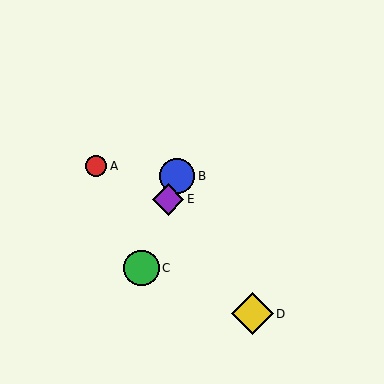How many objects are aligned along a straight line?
3 objects (B, C, E) are aligned along a straight line.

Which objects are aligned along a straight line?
Objects B, C, E are aligned along a straight line.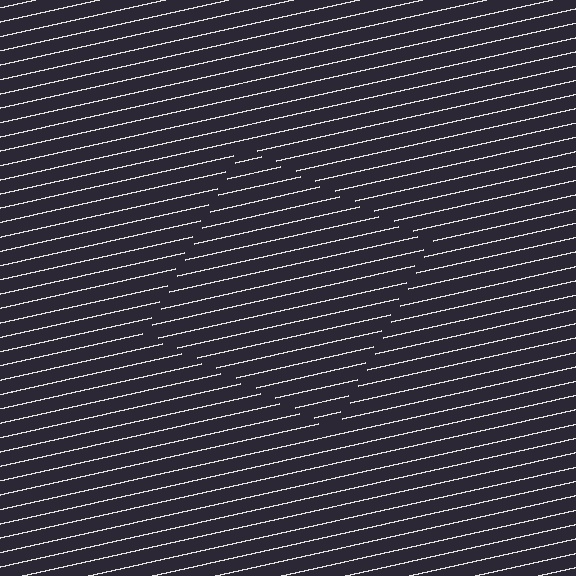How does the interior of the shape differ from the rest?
The interior of the shape contains the same grating, shifted by half a period — the contour is defined by the phase discontinuity where line-ends from the inner and outer gratings abut.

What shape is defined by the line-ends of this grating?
An illusory square. The interior of the shape contains the same grating, shifted by half a period — the contour is defined by the phase discontinuity where line-ends from the inner and outer gratings abut.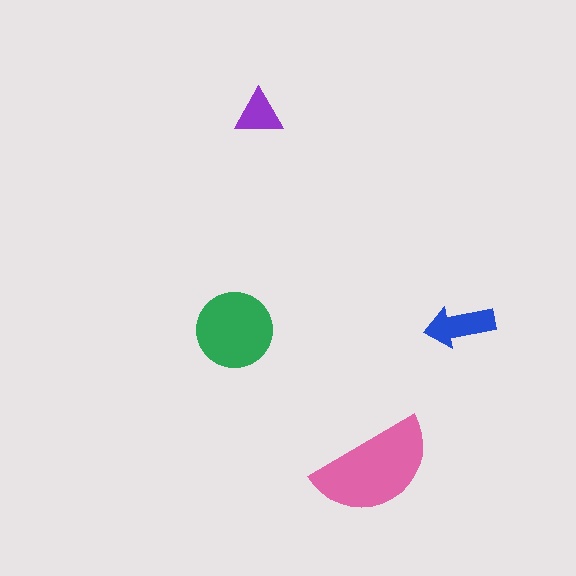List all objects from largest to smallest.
The pink semicircle, the green circle, the blue arrow, the purple triangle.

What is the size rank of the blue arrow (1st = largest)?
3rd.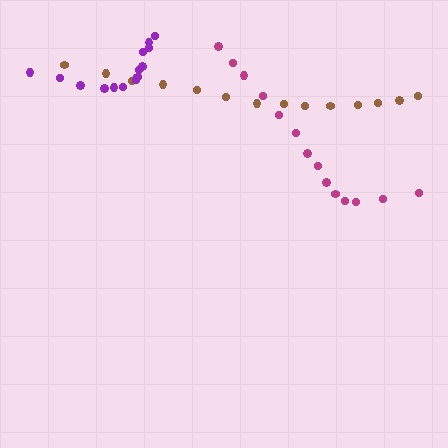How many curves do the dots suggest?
There are 3 distinct paths.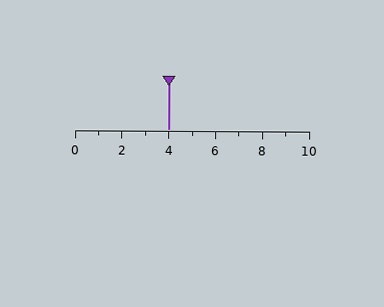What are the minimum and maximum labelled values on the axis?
The axis runs from 0 to 10.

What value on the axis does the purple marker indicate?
The marker indicates approximately 4.